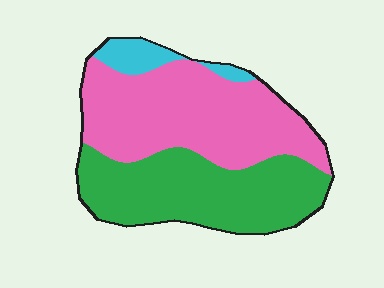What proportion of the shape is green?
Green takes up about two fifths (2/5) of the shape.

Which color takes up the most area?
Pink, at roughly 50%.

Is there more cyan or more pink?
Pink.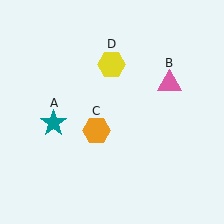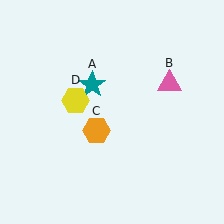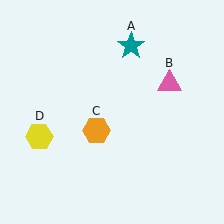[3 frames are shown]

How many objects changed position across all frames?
2 objects changed position: teal star (object A), yellow hexagon (object D).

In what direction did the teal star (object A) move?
The teal star (object A) moved up and to the right.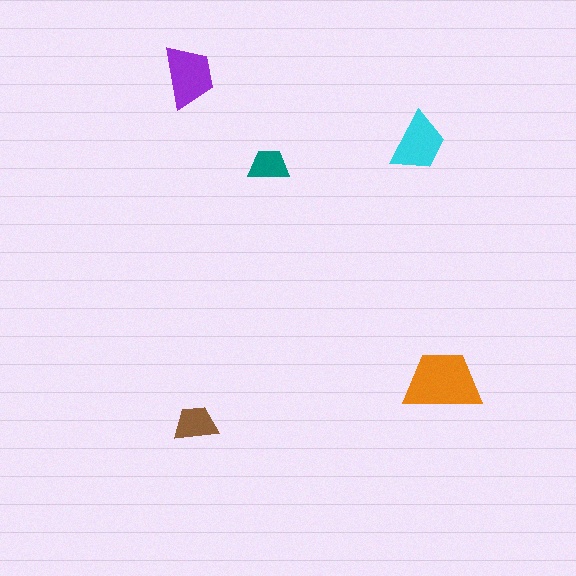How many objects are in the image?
There are 5 objects in the image.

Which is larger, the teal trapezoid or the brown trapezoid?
The brown one.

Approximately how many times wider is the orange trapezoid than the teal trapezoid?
About 2 times wider.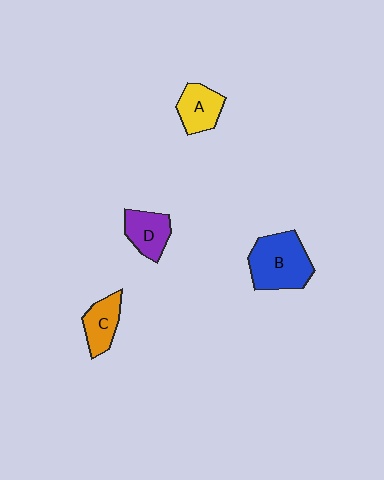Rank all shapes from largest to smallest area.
From largest to smallest: B (blue), A (yellow), D (purple), C (orange).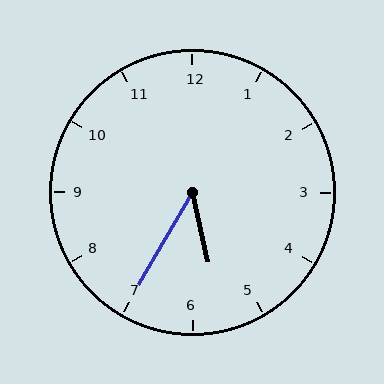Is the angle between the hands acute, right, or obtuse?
It is acute.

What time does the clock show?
5:35.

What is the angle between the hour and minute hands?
Approximately 42 degrees.